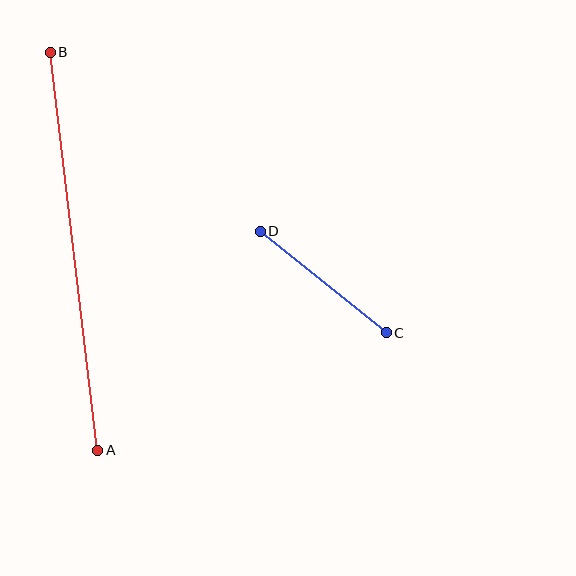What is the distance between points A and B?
The distance is approximately 401 pixels.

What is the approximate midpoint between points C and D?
The midpoint is at approximately (323, 282) pixels.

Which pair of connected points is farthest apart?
Points A and B are farthest apart.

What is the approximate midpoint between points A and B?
The midpoint is at approximately (74, 251) pixels.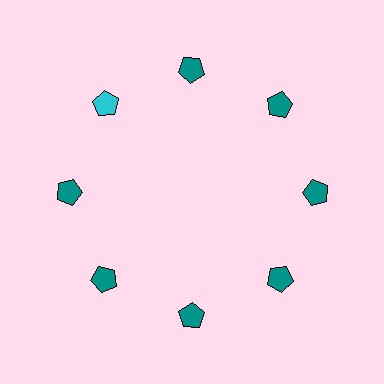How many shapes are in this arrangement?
There are 8 shapes arranged in a ring pattern.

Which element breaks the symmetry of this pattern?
The cyan pentagon at roughly the 10 o'clock position breaks the symmetry. All other shapes are teal pentagons.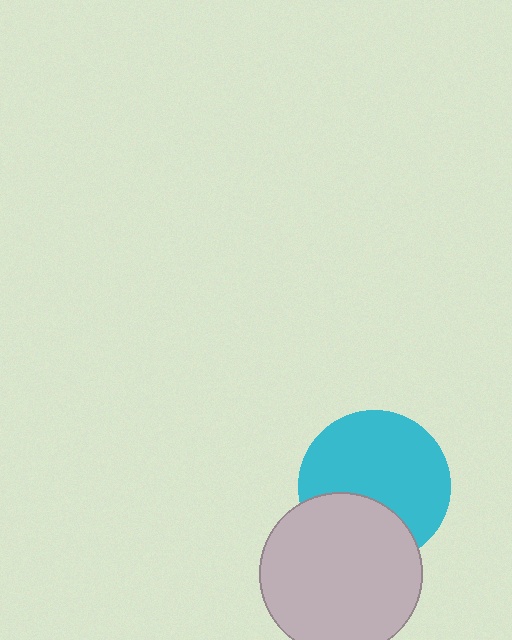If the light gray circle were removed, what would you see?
You would see the complete cyan circle.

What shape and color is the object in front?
The object in front is a light gray circle.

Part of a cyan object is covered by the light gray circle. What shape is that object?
It is a circle.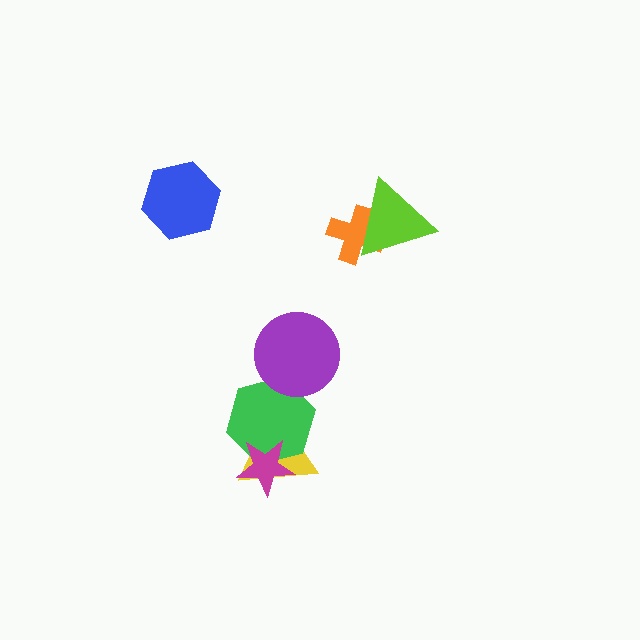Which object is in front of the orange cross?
The lime triangle is in front of the orange cross.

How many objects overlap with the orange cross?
1 object overlaps with the orange cross.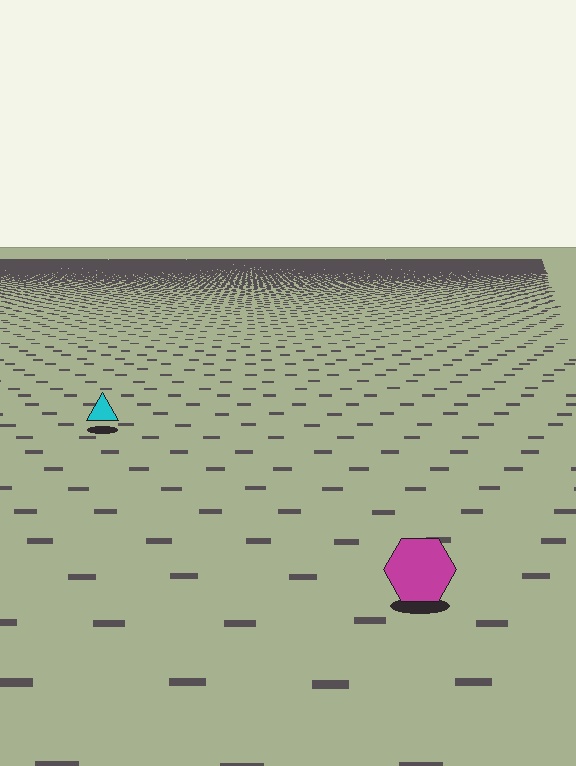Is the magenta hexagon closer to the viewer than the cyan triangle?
Yes. The magenta hexagon is closer — you can tell from the texture gradient: the ground texture is coarser near it.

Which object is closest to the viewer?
The magenta hexagon is closest. The texture marks near it are larger and more spread out.